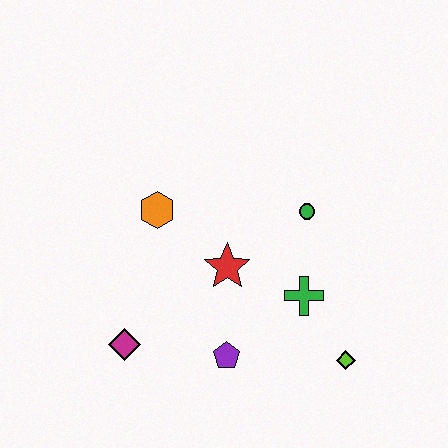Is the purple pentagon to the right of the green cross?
No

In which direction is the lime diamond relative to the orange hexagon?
The lime diamond is to the right of the orange hexagon.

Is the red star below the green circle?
Yes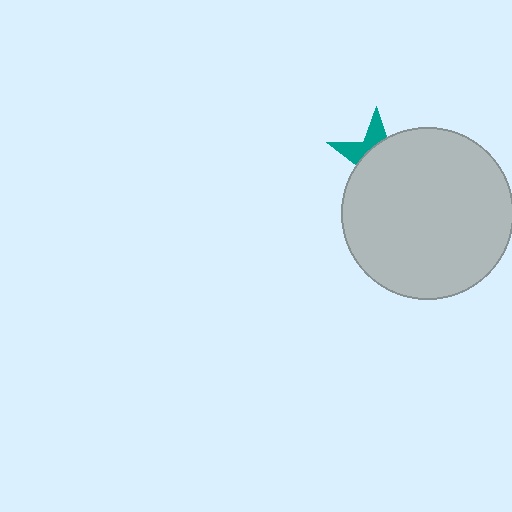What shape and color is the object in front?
The object in front is a light gray circle.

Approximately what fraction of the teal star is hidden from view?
Roughly 69% of the teal star is hidden behind the light gray circle.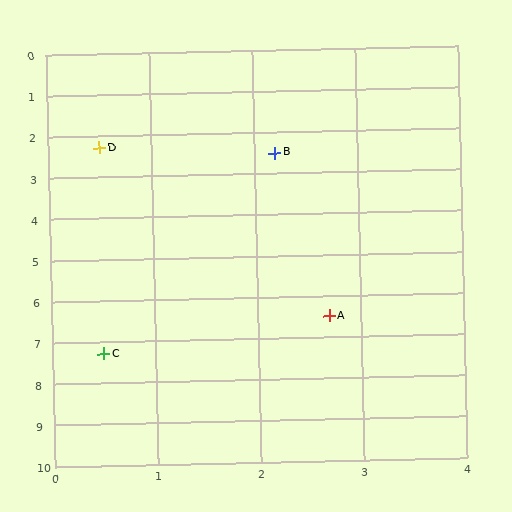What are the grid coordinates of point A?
Point A is at approximately (2.7, 6.5).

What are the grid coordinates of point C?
Point C is at approximately (0.5, 7.3).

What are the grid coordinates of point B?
Point B is at approximately (2.2, 2.5).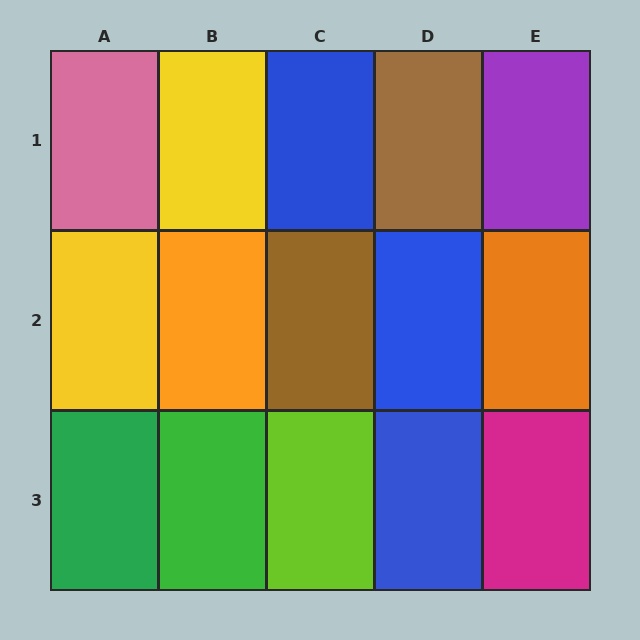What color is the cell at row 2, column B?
Orange.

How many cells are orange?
2 cells are orange.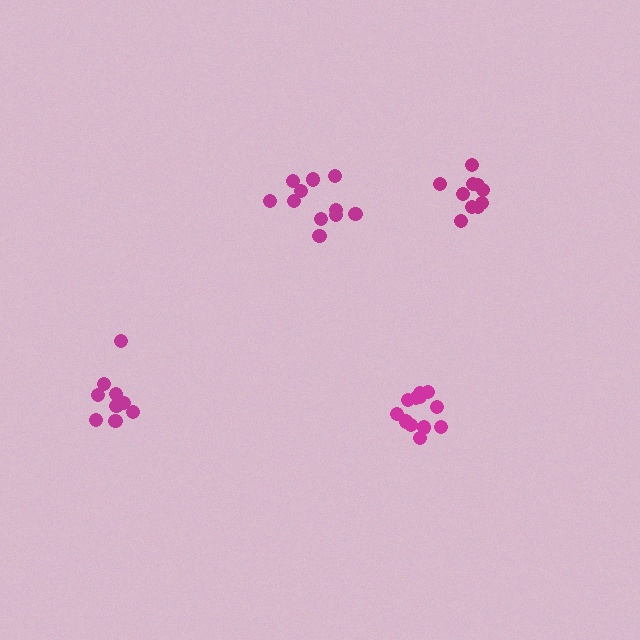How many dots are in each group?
Group 1: 10 dots, Group 2: 9 dots, Group 3: 11 dots, Group 4: 13 dots (43 total).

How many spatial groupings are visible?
There are 4 spatial groupings.